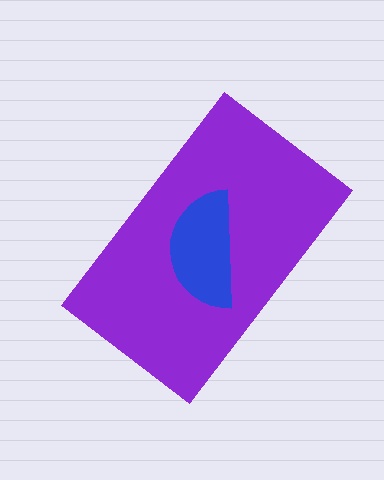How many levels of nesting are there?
2.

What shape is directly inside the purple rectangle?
The blue semicircle.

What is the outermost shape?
The purple rectangle.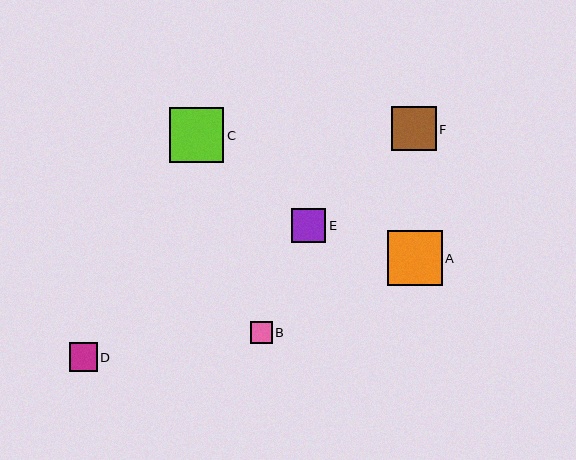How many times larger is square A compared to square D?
Square A is approximately 1.9 times the size of square D.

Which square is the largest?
Square C is the largest with a size of approximately 55 pixels.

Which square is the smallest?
Square B is the smallest with a size of approximately 22 pixels.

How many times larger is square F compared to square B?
Square F is approximately 2.0 times the size of square B.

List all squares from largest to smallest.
From largest to smallest: C, A, F, E, D, B.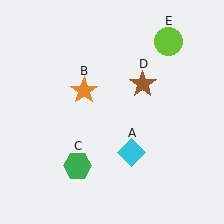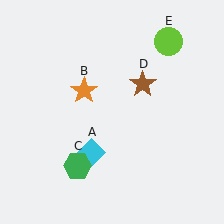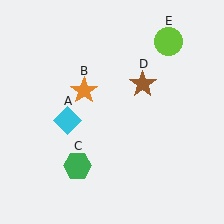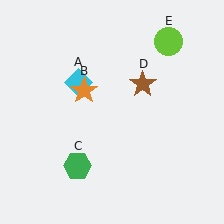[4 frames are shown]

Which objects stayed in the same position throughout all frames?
Orange star (object B) and green hexagon (object C) and brown star (object D) and lime circle (object E) remained stationary.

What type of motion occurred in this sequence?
The cyan diamond (object A) rotated clockwise around the center of the scene.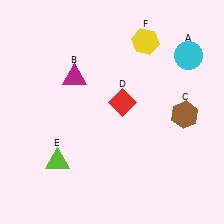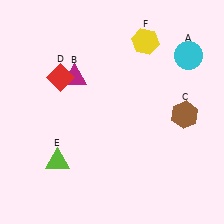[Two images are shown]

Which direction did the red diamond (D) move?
The red diamond (D) moved left.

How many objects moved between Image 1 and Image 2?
1 object moved between the two images.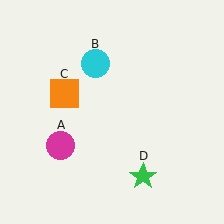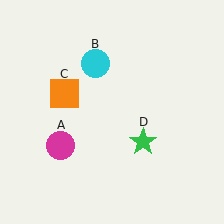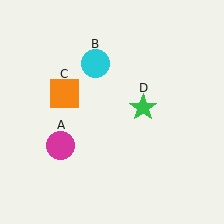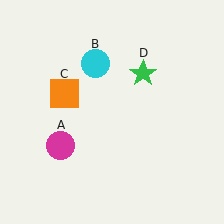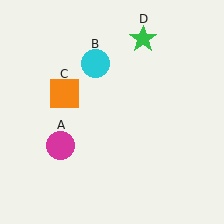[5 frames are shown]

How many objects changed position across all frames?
1 object changed position: green star (object D).